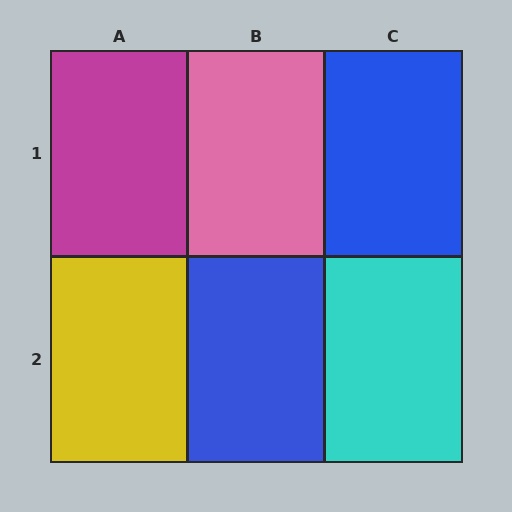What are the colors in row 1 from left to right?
Magenta, pink, blue.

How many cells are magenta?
1 cell is magenta.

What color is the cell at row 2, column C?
Cyan.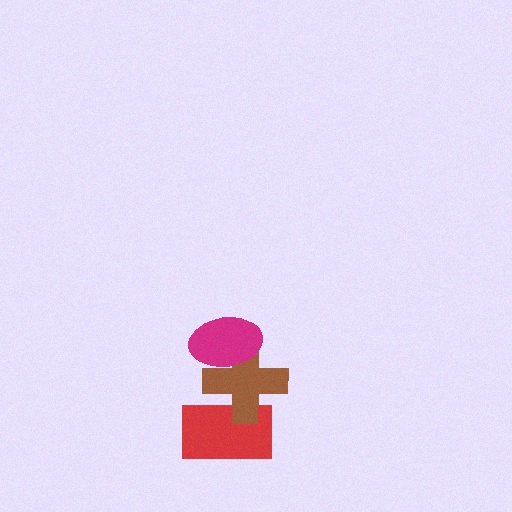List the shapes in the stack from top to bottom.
From top to bottom: the magenta ellipse, the brown cross, the red rectangle.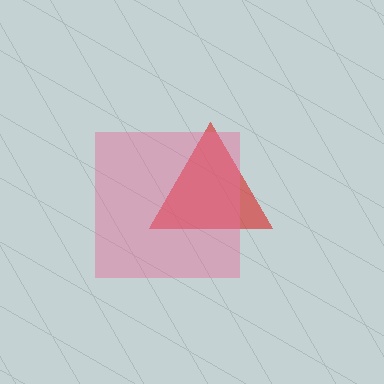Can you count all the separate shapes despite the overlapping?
Yes, there are 2 separate shapes.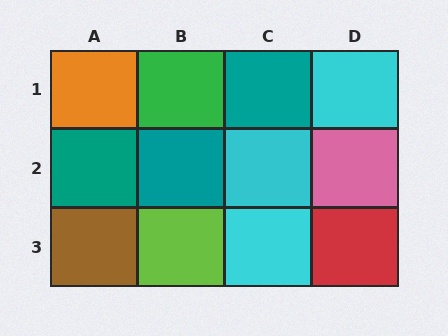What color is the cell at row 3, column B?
Lime.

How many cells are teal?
3 cells are teal.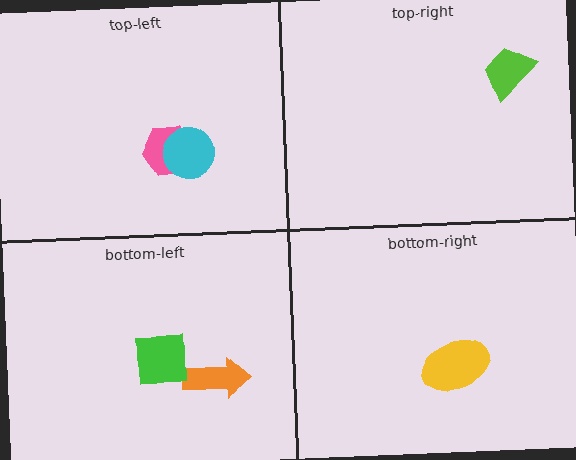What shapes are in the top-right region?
The lime trapezoid.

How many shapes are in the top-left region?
2.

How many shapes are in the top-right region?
1.